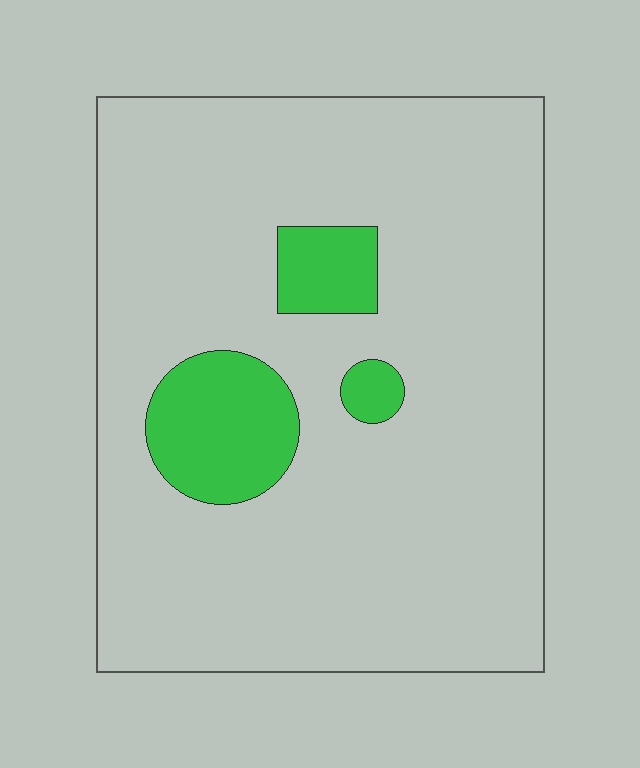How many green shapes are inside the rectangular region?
3.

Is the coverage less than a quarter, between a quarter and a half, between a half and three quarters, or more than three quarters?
Less than a quarter.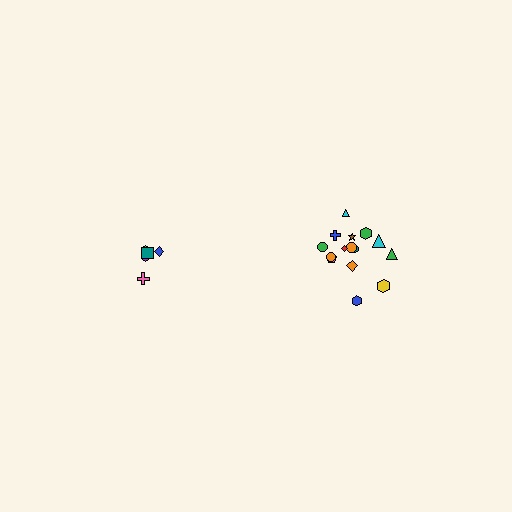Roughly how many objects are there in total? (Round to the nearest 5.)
Roughly 20 objects in total.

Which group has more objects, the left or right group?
The right group.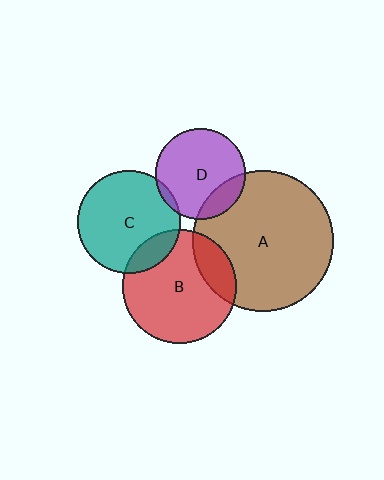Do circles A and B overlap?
Yes.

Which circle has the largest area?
Circle A (brown).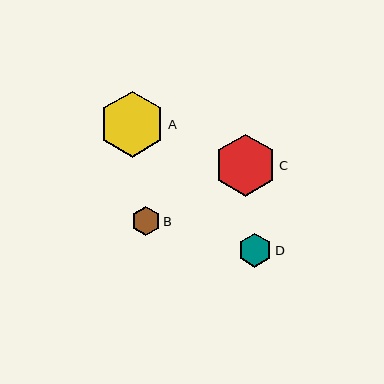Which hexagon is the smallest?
Hexagon B is the smallest with a size of approximately 29 pixels.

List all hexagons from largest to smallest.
From largest to smallest: A, C, D, B.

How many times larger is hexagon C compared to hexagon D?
Hexagon C is approximately 1.8 times the size of hexagon D.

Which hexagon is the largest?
Hexagon A is the largest with a size of approximately 66 pixels.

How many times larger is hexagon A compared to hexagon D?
Hexagon A is approximately 2.0 times the size of hexagon D.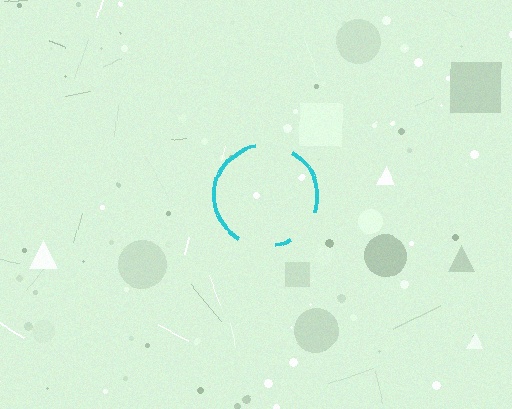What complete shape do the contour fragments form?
The contour fragments form a circle.